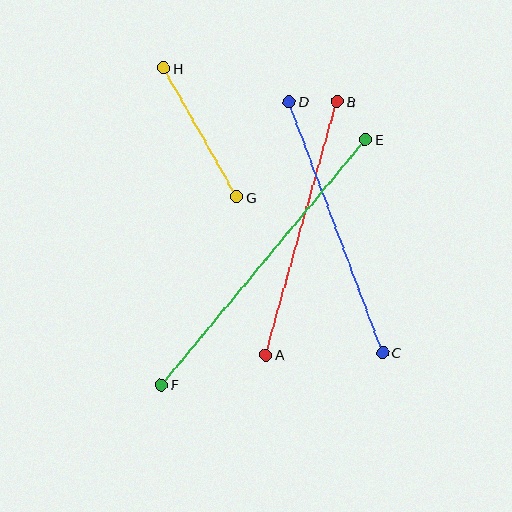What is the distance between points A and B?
The distance is approximately 263 pixels.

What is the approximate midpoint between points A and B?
The midpoint is at approximately (302, 228) pixels.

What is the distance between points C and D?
The distance is approximately 268 pixels.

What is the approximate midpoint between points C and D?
The midpoint is at approximately (336, 227) pixels.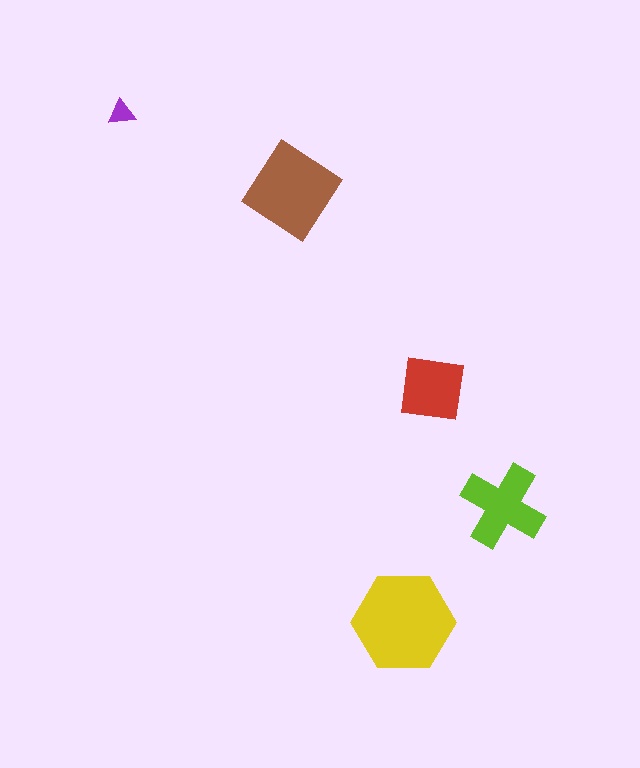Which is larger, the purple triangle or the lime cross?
The lime cross.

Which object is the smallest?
The purple triangle.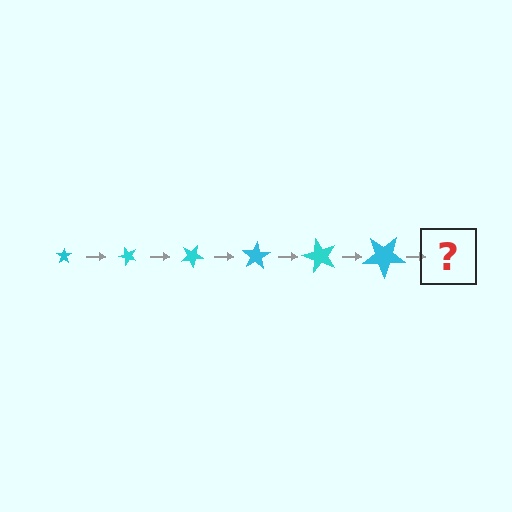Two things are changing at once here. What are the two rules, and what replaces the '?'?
The two rules are that the star grows larger each step and it rotates 50 degrees each step. The '?' should be a star, larger than the previous one and rotated 300 degrees from the start.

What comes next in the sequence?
The next element should be a star, larger than the previous one and rotated 300 degrees from the start.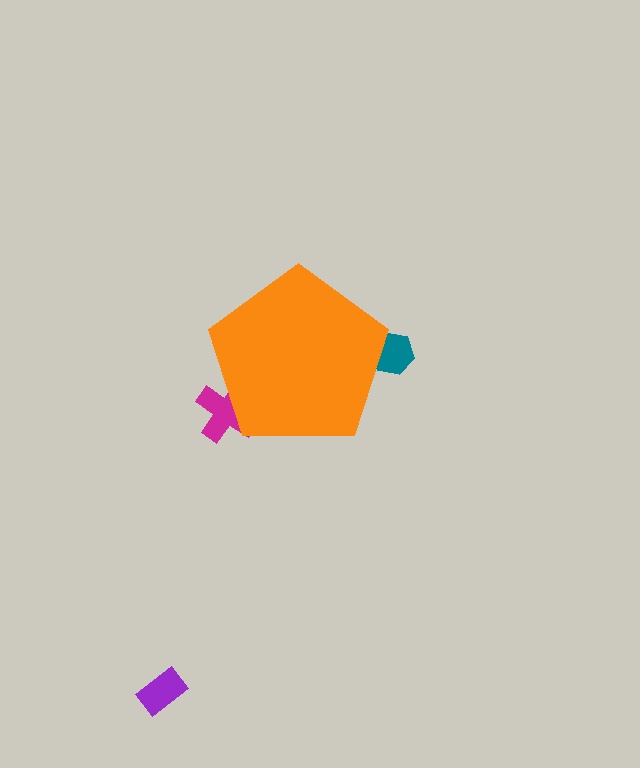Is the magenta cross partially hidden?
Yes, the magenta cross is partially hidden behind the orange pentagon.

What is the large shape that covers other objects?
An orange pentagon.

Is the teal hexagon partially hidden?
Yes, the teal hexagon is partially hidden behind the orange pentagon.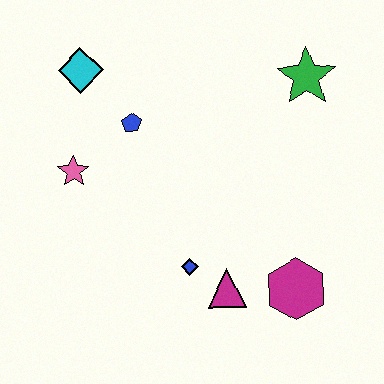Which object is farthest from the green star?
The pink star is farthest from the green star.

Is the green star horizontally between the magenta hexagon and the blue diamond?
No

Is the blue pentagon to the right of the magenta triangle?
No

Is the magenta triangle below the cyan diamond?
Yes